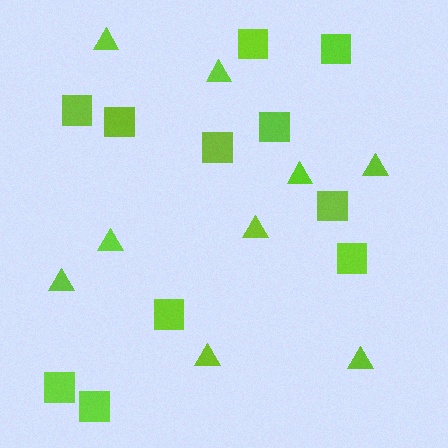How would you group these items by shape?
There are 2 groups: one group of triangles (9) and one group of squares (11).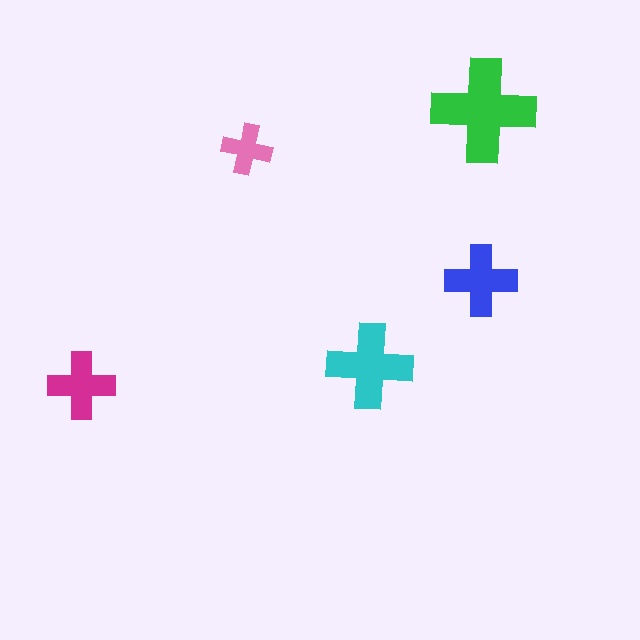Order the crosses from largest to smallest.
the green one, the cyan one, the blue one, the magenta one, the pink one.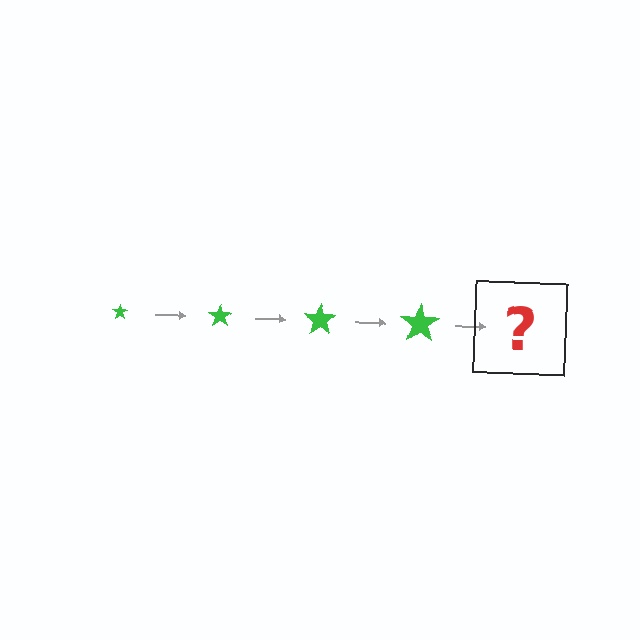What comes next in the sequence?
The next element should be a green star, larger than the previous one.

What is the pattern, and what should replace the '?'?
The pattern is that the star gets progressively larger each step. The '?' should be a green star, larger than the previous one.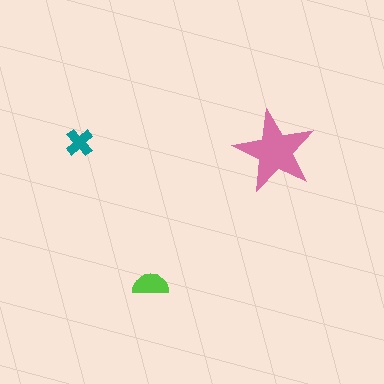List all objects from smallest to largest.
The teal cross, the lime semicircle, the pink star.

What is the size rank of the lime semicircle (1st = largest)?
2nd.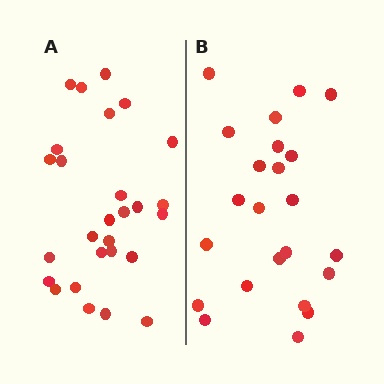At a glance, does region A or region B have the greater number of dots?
Region A (the left region) has more dots.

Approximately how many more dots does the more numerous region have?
Region A has about 4 more dots than region B.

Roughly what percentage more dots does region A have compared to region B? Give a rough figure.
About 15% more.